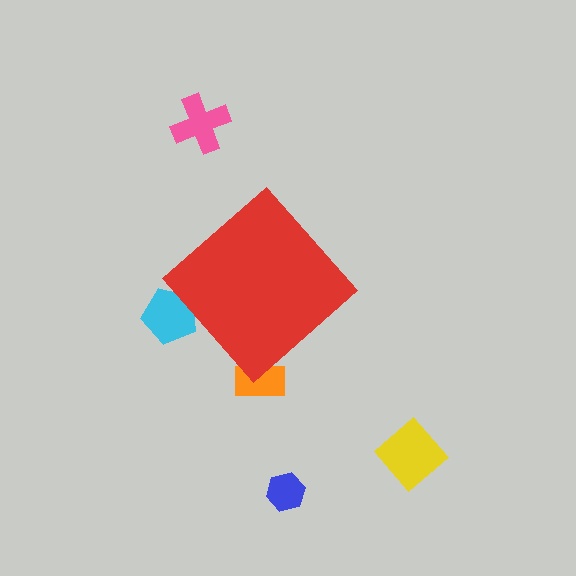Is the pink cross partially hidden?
No, the pink cross is fully visible.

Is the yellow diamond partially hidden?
No, the yellow diamond is fully visible.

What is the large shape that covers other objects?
A red diamond.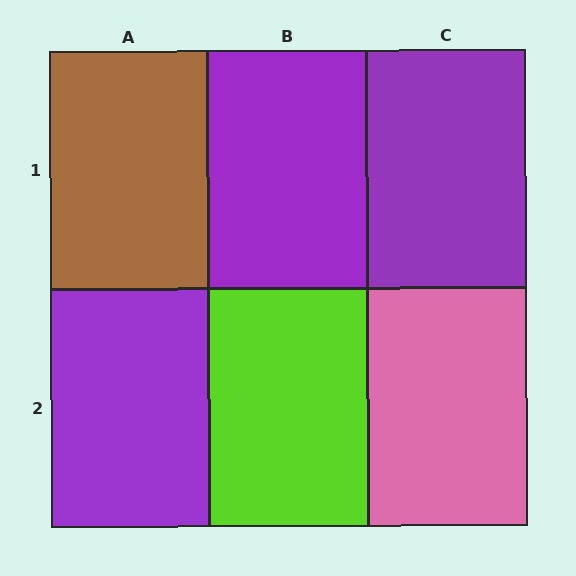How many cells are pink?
1 cell is pink.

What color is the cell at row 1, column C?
Purple.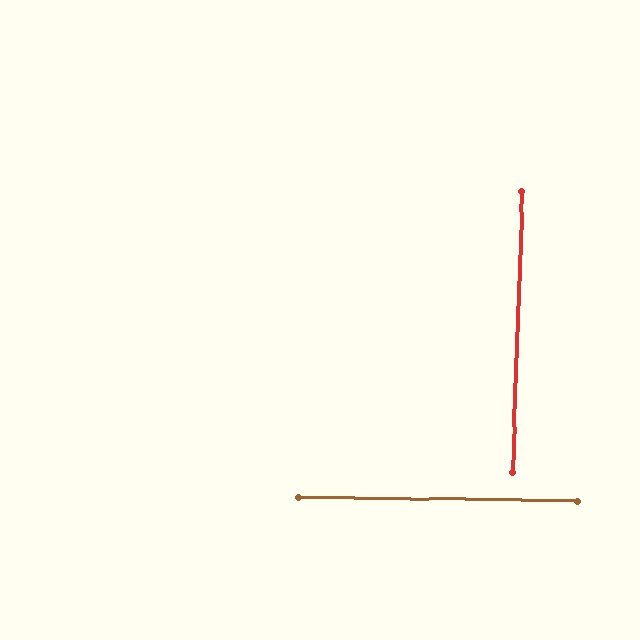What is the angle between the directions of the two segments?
Approximately 89 degrees.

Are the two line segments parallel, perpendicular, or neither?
Perpendicular — they meet at approximately 89°.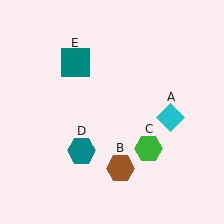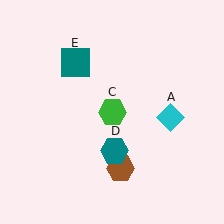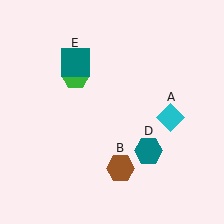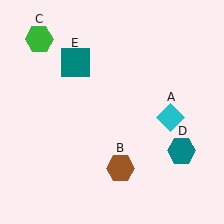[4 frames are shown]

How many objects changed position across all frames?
2 objects changed position: green hexagon (object C), teal hexagon (object D).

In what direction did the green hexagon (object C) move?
The green hexagon (object C) moved up and to the left.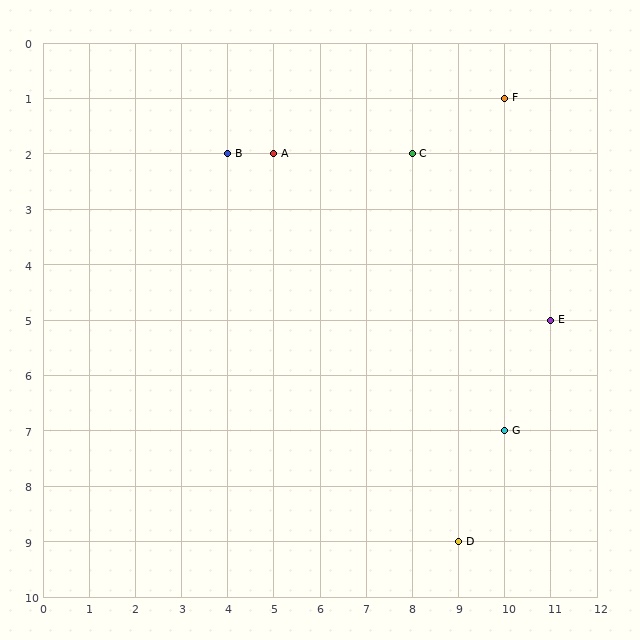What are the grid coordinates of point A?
Point A is at grid coordinates (5, 2).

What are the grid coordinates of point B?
Point B is at grid coordinates (4, 2).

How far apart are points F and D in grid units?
Points F and D are 1 column and 8 rows apart (about 8.1 grid units diagonally).